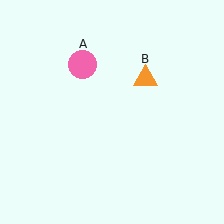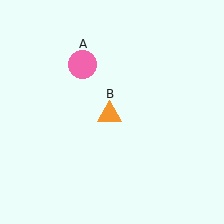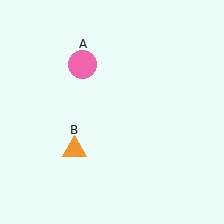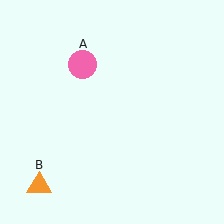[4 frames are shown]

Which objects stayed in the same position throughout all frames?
Pink circle (object A) remained stationary.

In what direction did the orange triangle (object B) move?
The orange triangle (object B) moved down and to the left.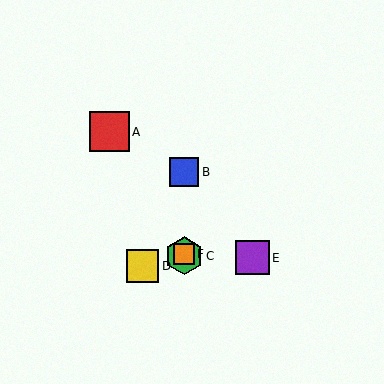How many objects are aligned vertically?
3 objects (B, C, F) are aligned vertically.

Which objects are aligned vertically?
Objects B, C, F are aligned vertically.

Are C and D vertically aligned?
No, C is at x≈184 and D is at x≈142.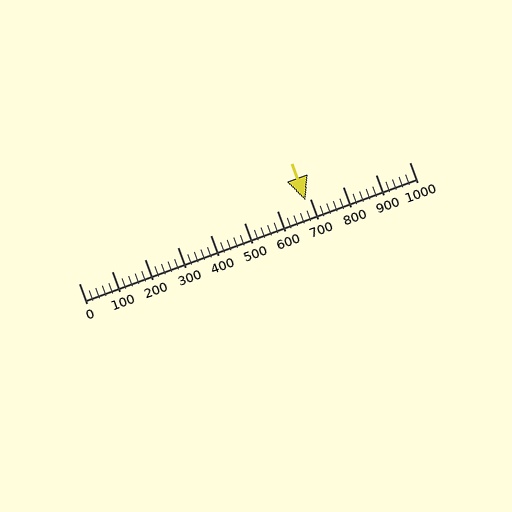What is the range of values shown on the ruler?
The ruler shows values from 0 to 1000.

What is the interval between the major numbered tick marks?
The major tick marks are spaced 100 units apart.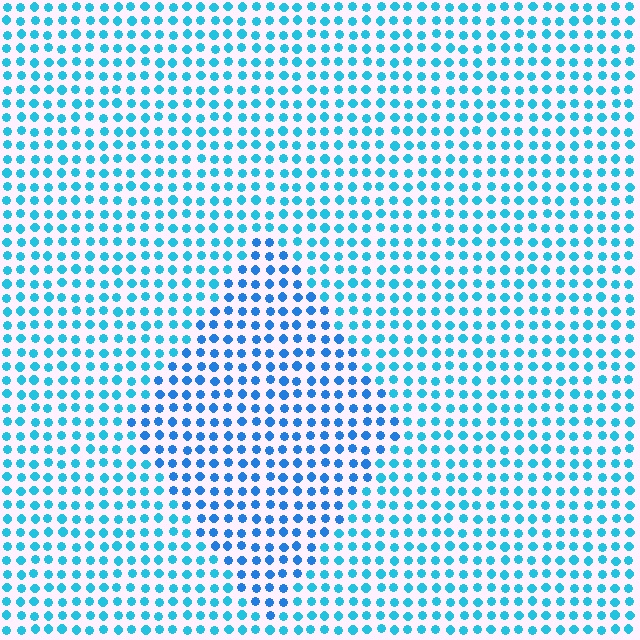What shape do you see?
I see a diamond.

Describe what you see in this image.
The image is filled with small cyan elements in a uniform arrangement. A diamond-shaped region is visible where the elements are tinted to a slightly different hue, forming a subtle color boundary.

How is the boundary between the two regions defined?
The boundary is defined purely by a slight shift in hue (about 22 degrees). Spacing, size, and orientation are identical on both sides.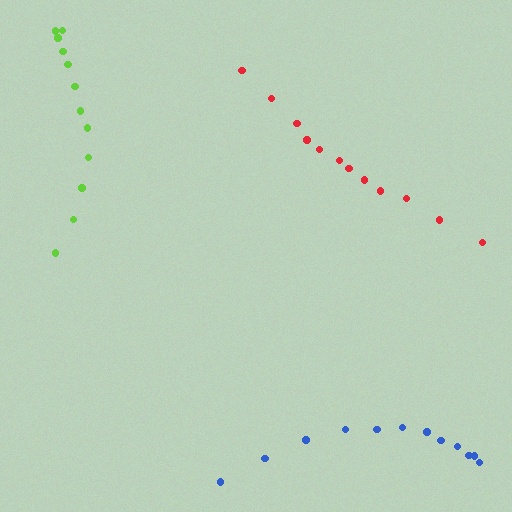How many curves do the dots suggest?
There are 3 distinct paths.